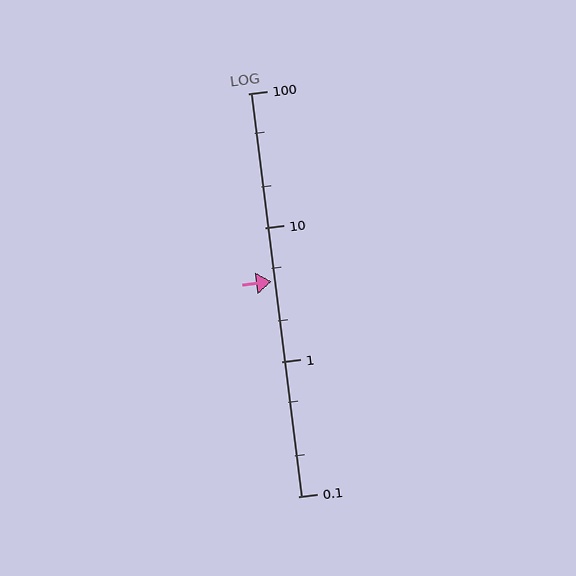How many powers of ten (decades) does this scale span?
The scale spans 3 decades, from 0.1 to 100.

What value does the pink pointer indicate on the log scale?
The pointer indicates approximately 4.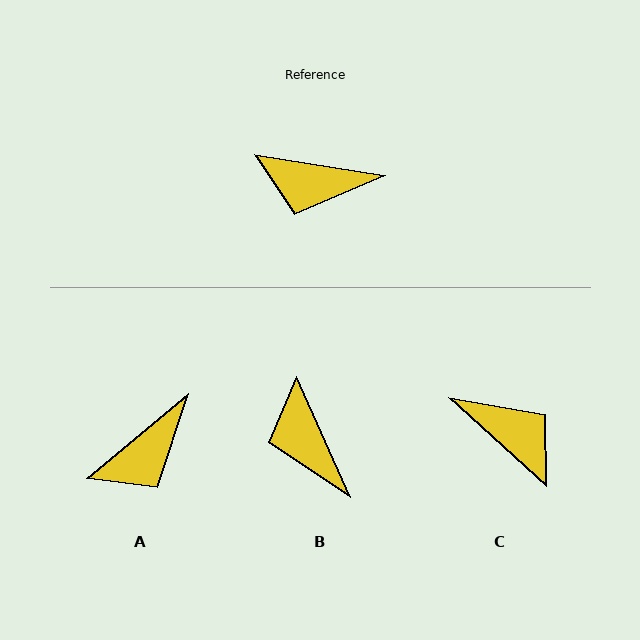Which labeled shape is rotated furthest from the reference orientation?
C, about 147 degrees away.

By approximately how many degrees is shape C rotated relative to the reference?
Approximately 147 degrees counter-clockwise.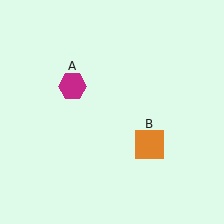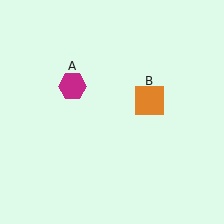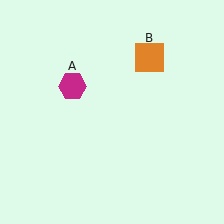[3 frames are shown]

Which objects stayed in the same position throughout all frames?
Magenta hexagon (object A) remained stationary.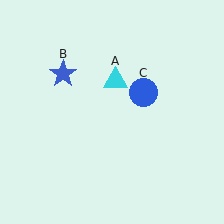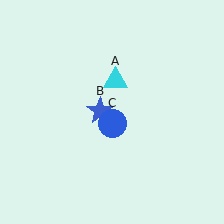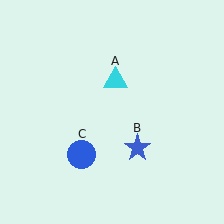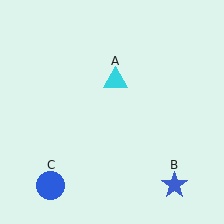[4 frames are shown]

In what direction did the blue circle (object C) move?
The blue circle (object C) moved down and to the left.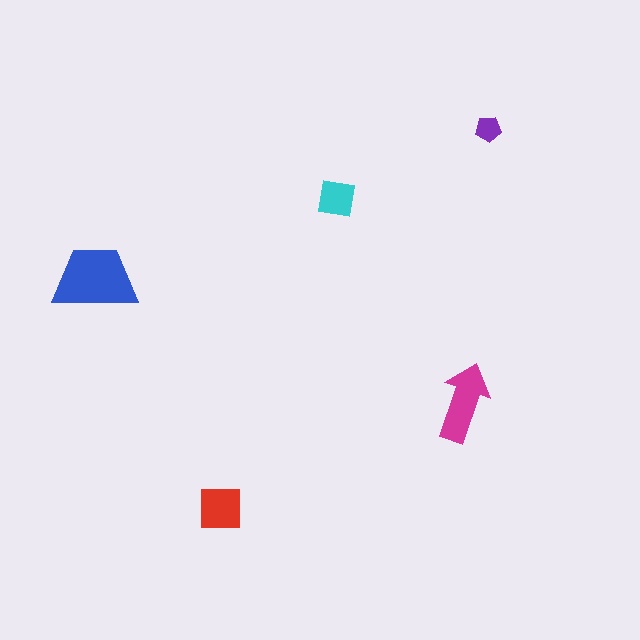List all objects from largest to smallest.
The blue trapezoid, the magenta arrow, the red square, the cyan square, the purple pentagon.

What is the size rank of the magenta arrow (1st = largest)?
2nd.